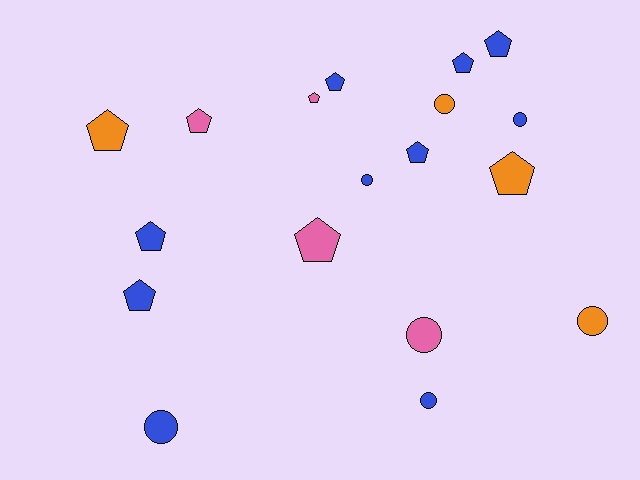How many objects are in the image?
There are 18 objects.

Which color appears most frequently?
Blue, with 10 objects.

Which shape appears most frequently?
Pentagon, with 11 objects.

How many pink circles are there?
There is 1 pink circle.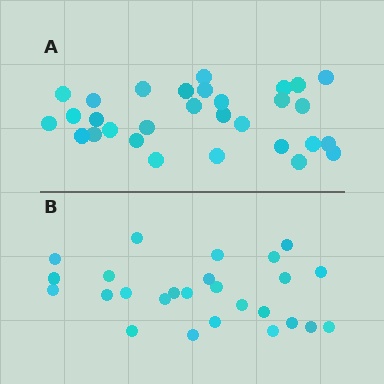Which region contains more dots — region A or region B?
Region A (the top region) has more dots.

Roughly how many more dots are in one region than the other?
Region A has about 4 more dots than region B.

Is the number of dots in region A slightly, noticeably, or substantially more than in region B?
Region A has only slightly more — the two regions are fairly close. The ratio is roughly 1.2 to 1.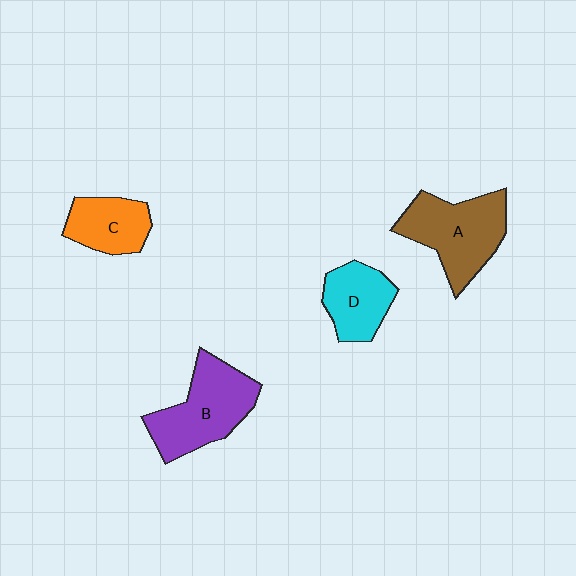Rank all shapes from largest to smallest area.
From largest to smallest: A (brown), B (purple), D (cyan), C (orange).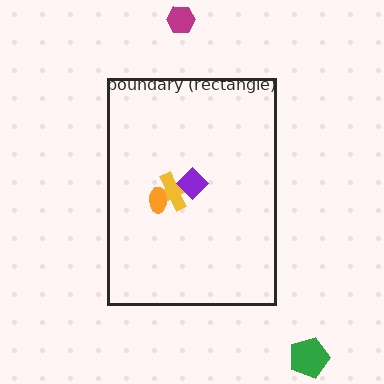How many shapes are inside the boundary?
3 inside, 2 outside.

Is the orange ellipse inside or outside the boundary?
Inside.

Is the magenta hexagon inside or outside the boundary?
Outside.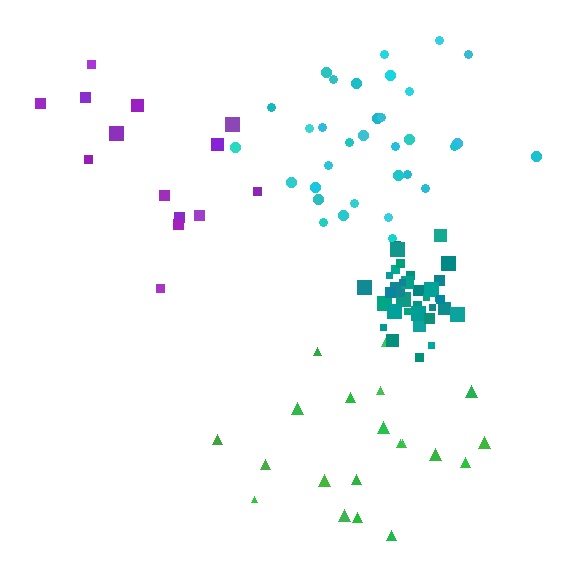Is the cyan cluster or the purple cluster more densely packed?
Cyan.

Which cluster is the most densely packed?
Teal.